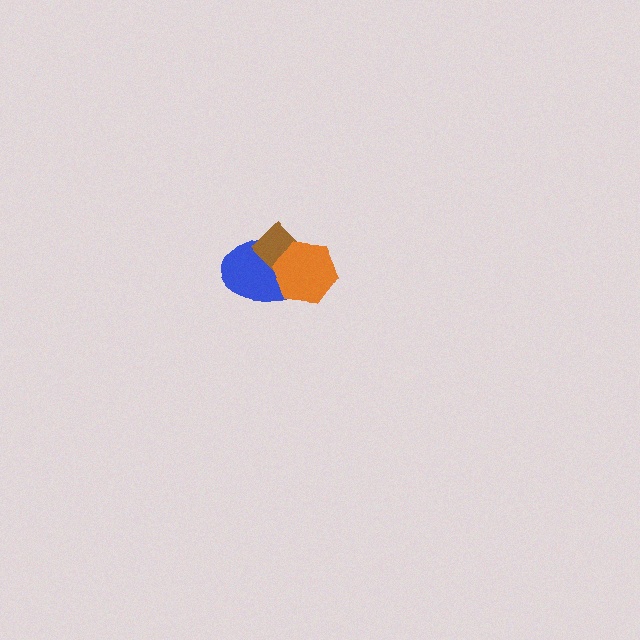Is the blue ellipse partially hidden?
Yes, it is partially covered by another shape.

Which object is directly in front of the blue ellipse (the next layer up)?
The brown diamond is directly in front of the blue ellipse.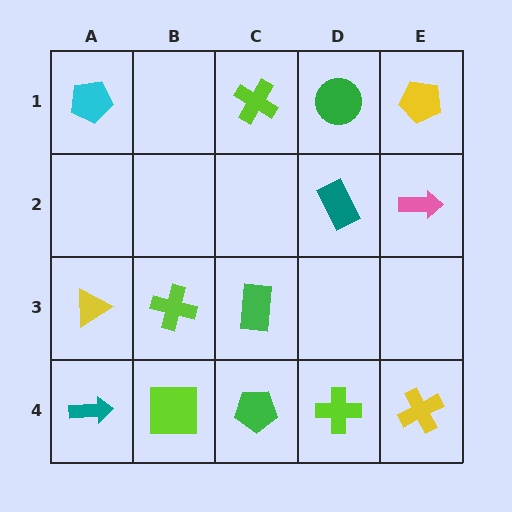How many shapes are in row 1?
4 shapes.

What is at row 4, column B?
A lime square.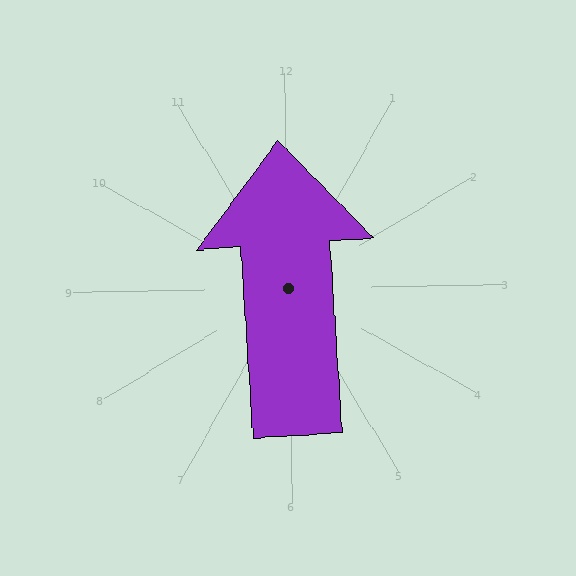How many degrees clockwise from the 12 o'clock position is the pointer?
Approximately 357 degrees.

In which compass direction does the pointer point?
North.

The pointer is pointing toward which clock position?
Roughly 12 o'clock.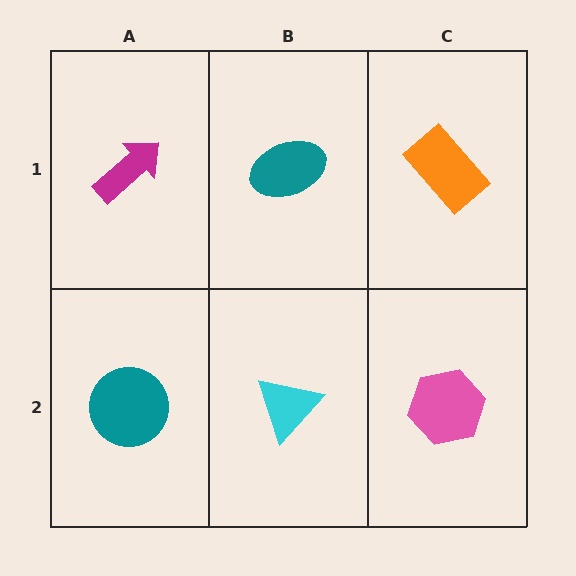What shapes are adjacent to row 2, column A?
A magenta arrow (row 1, column A), a cyan triangle (row 2, column B).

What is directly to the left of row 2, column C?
A cyan triangle.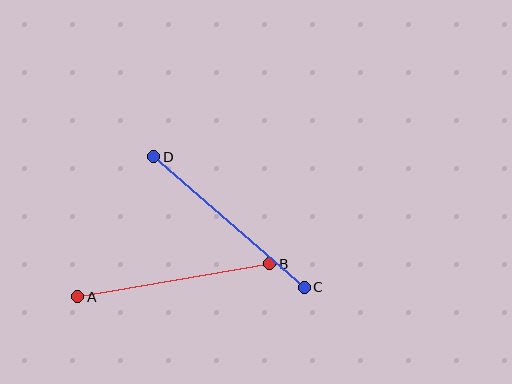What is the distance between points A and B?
The distance is approximately 195 pixels.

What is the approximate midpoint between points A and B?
The midpoint is at approximately (174, 280) pixels.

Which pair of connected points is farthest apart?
Points C and D are farthest apart.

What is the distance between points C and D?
The distance is approximately 199 pixels.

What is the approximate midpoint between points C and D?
The midpoint is at approximately (229, 222) pixels.